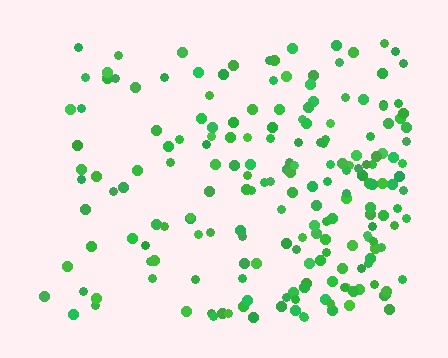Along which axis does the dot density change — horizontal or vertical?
Horizontal.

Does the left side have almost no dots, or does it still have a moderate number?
Still a moderate number, just noticeably fewer than the right.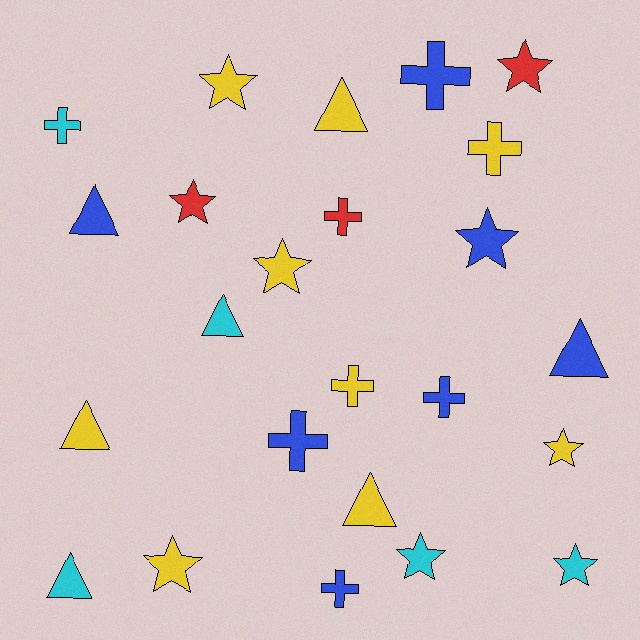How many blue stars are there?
There is 1 blue star.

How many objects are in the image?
There are 24 objects.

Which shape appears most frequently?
Star, with 9 objects.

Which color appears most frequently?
Yellow, with 9 objects.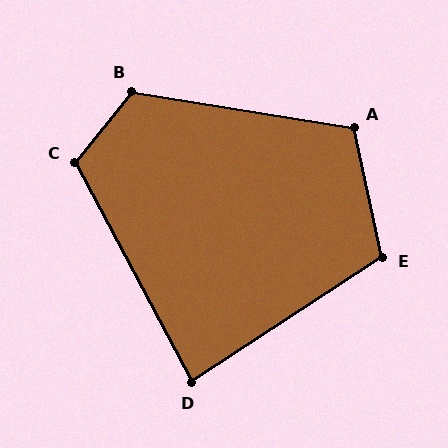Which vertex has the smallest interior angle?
D, at approximately 85 degrees.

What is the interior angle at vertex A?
Approximately 112 degrees (obtuse).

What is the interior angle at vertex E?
Approximately 111 degrees (obtuse).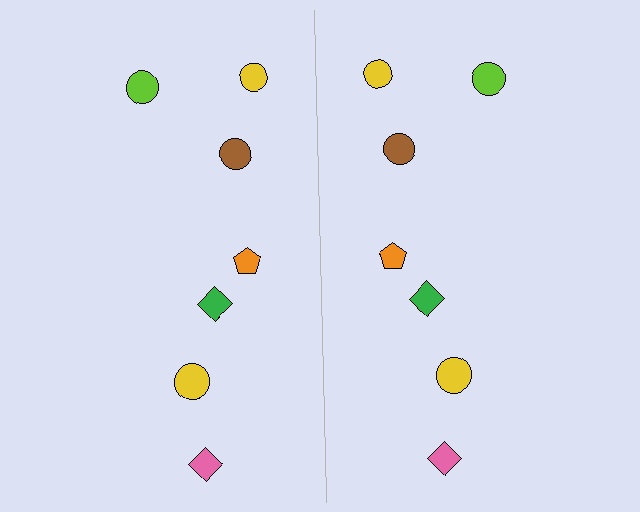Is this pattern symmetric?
Yes, this pattern has bilateral (reflection) symmetry.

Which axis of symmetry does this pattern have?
The pattern has a vertical axis of symmetry running through the center of the image.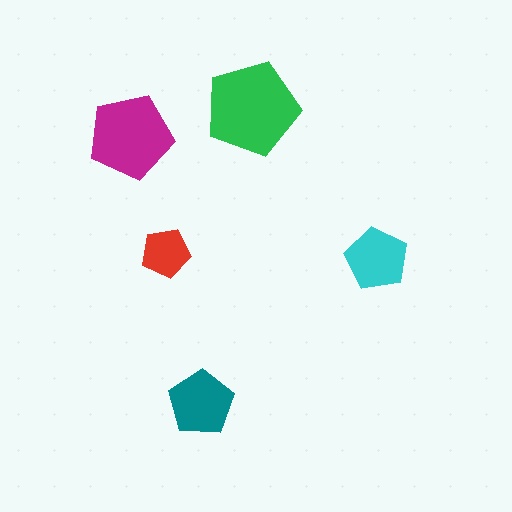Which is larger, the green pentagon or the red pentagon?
The green one.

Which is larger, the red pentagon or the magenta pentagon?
The magenta one.